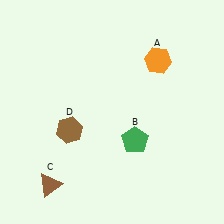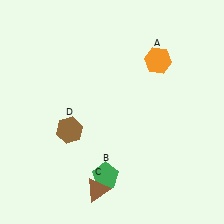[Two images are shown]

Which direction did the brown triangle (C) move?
The brown triangle (C) moved right.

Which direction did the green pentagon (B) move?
The green pentagon (B) moved down.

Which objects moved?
The objects that moved are: the green pentagon (B), the brown triangle (C).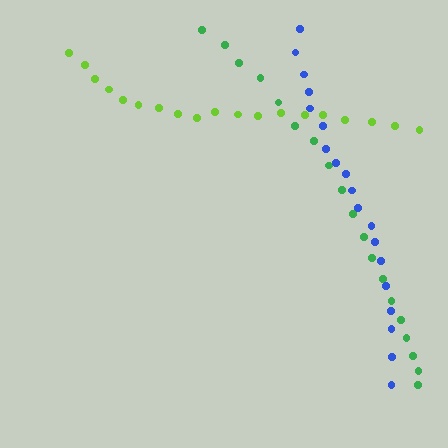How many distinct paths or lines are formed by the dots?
There are 3 distinct paths.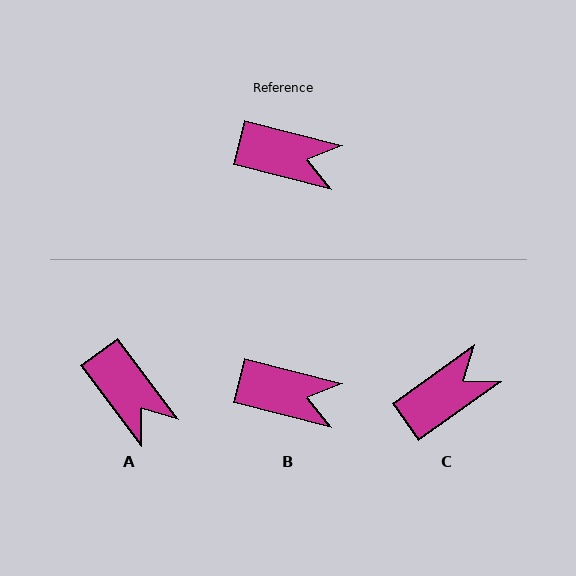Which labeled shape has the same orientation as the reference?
B.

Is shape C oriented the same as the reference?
No, it is off by about 50 degrees.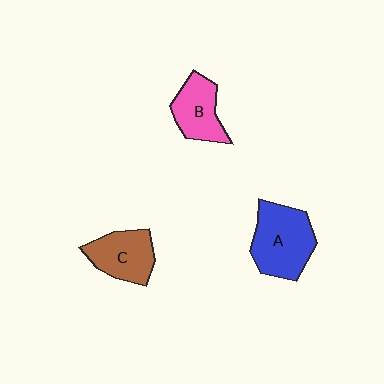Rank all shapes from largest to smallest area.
From largest to smallest: A (blue), C (brown), B (pink).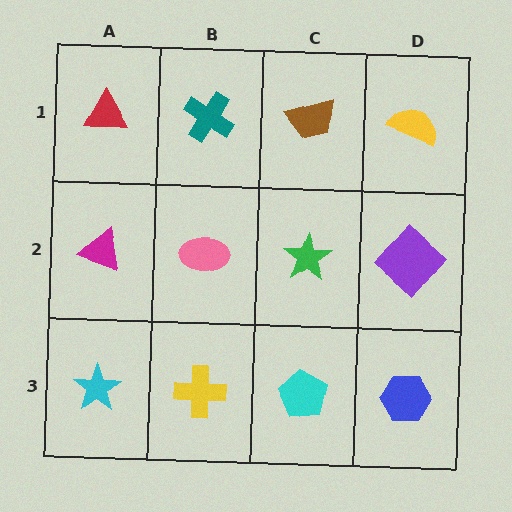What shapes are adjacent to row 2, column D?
A yellow semicircle (row 1, column D), a blue hexagon (row 3, column D), a green star (row 2, column C).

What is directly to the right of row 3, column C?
A blue hexagon.